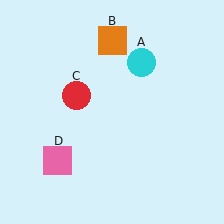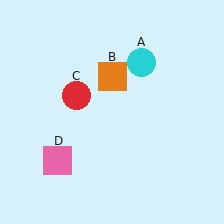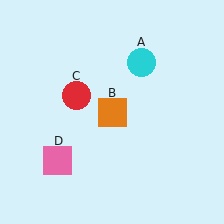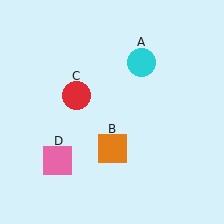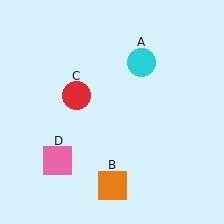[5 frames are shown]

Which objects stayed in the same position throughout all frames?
Cyan circle (object A) and red circle (object C) and pink square (object D) remained stationary.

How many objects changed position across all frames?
1 object changed position: orange square (object B).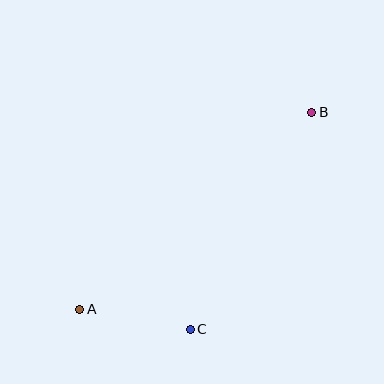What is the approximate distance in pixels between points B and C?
The distance between B and C is approximately 248 pixels.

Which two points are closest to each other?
Points A and C are closest to each other.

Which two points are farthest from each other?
Points A and B are farthest from each other.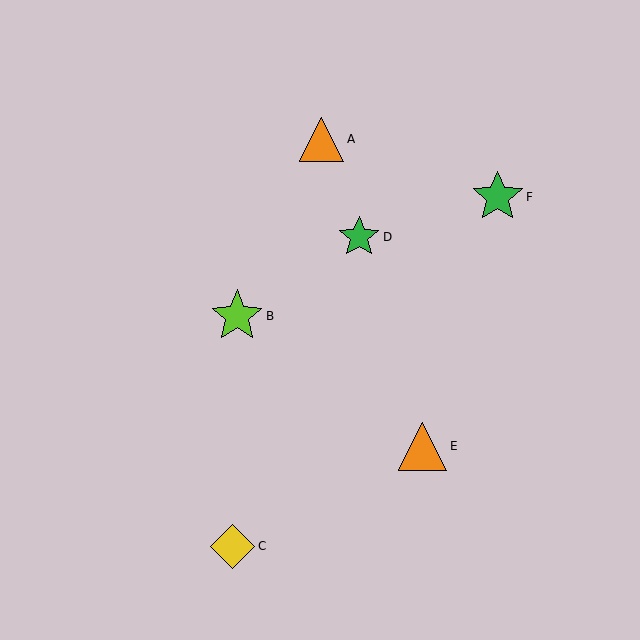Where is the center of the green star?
The center of the green star is at (359, 237).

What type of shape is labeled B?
Shape B is a lime star.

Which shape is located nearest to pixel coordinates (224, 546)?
The yellow diamond (labeled C) at (233, 546) is nearest to that location.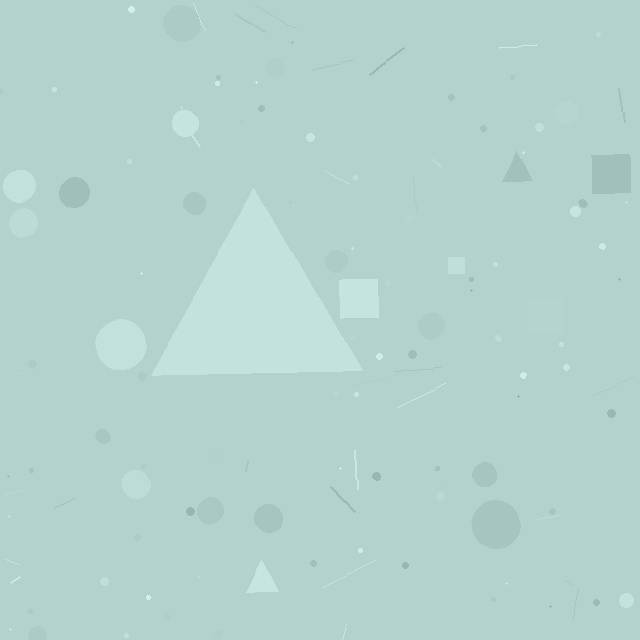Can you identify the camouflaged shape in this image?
The camouflaged shape is a triangle.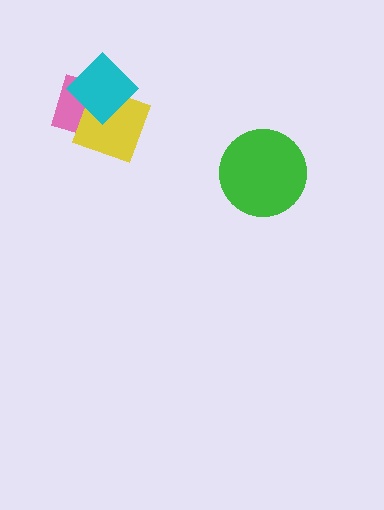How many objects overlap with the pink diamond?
2 objects overlap with the pink diamond.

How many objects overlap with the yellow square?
2 objects overlap with the yellow square.